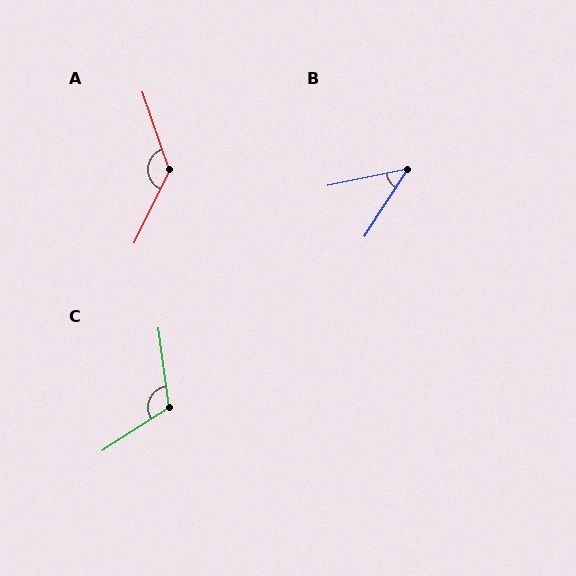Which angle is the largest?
A, at approximately 136 degrees.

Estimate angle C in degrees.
Approximately 115 degrees.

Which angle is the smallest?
B, at approximately 45 degrees.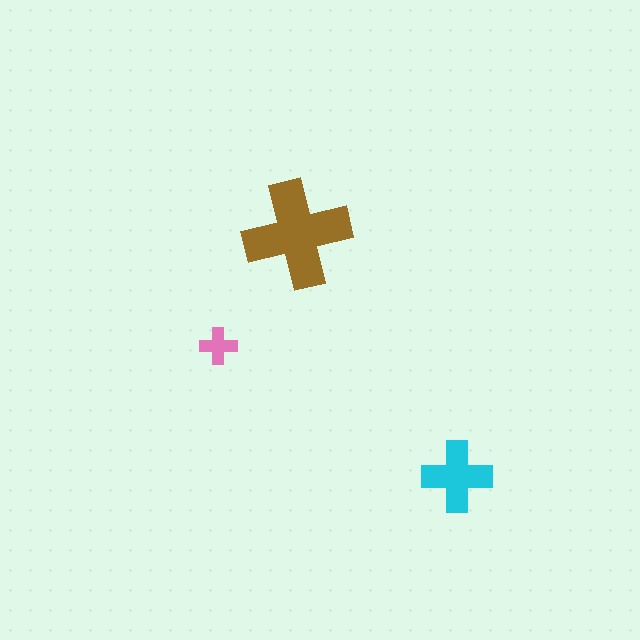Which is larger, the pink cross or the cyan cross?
The cyan one.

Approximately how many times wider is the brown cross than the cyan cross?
About 1.5 times wider.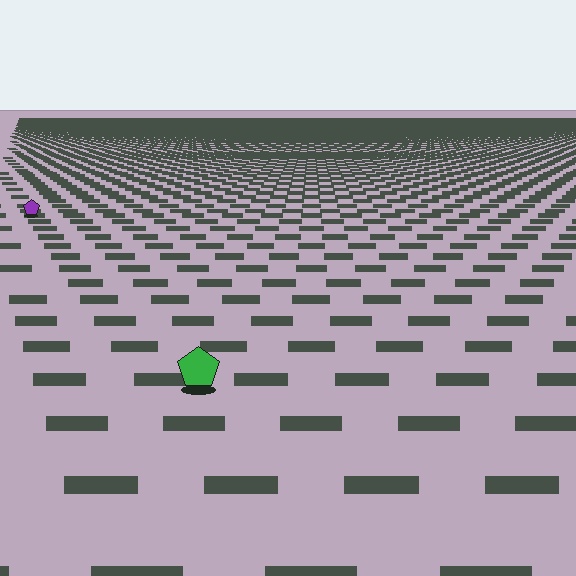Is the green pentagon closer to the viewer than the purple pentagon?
Yes. The green pentagon is closer — you can tell from the texture gradient: the ground texture is coarser near it.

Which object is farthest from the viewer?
The purple pentagon is farthest from the viewer. It appears smaller and the ground texture around it is denser.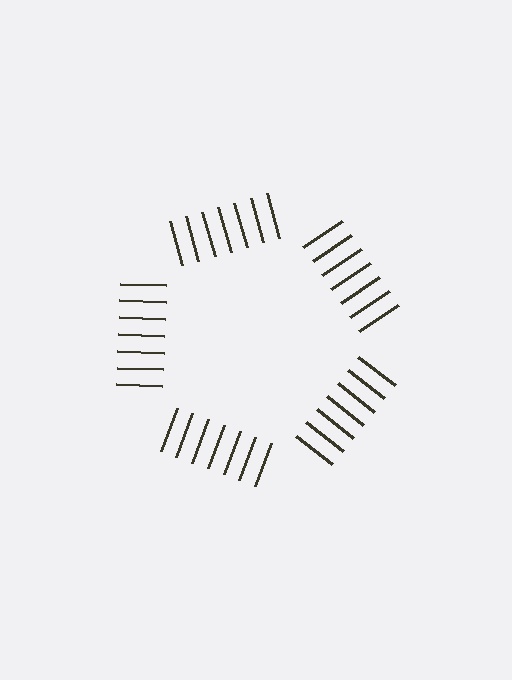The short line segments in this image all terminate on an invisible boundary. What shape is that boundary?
An illusory pentagon — the line segments terminate on its edges but no continuous stroke is drawn.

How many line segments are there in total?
35 — 7 along each of the 5 edges.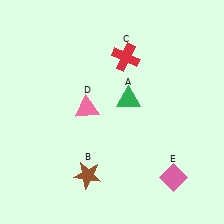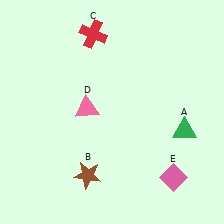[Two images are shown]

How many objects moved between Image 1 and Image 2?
2 objects moved between the two images.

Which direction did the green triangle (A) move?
The green triangle (A) moved right.